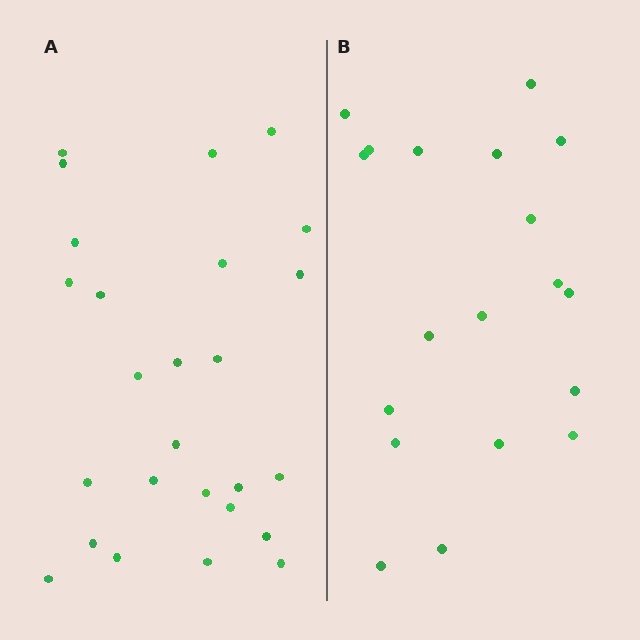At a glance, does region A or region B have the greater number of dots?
Region A (the left region) has more dots.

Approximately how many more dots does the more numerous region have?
Region A has roughly 8 or so more dots than region B.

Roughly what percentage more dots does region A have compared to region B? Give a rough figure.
About 35% more.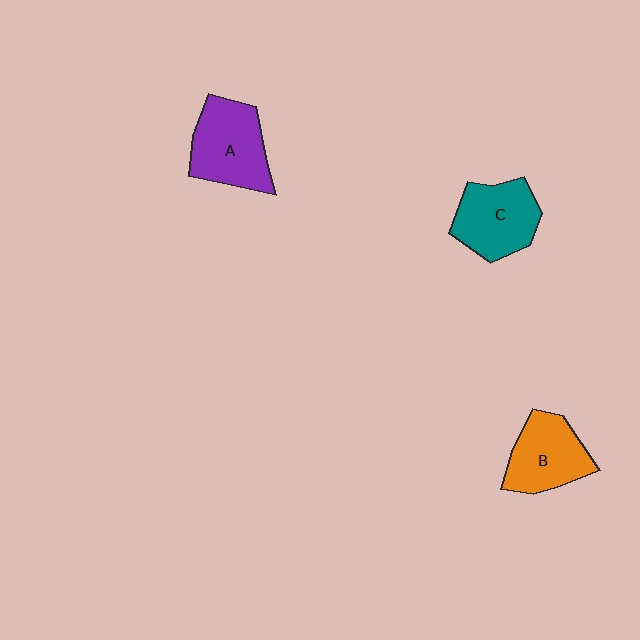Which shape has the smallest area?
Shape B (orange).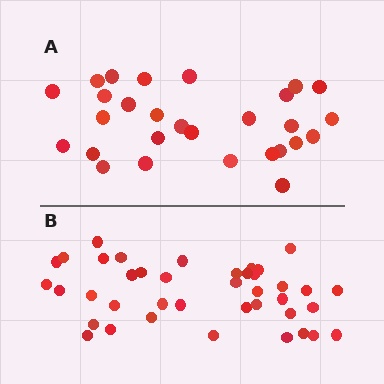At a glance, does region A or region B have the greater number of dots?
Region B (the bottom region) has more dots.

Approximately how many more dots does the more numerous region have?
Region B has roughly 12 or so more dots than region A.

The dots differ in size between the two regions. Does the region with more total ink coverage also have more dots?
No. Region A has more total ink coverage because its dots are larger, but region B actually contains more individual dots. Total area can be misleading — the number of items is what matters here.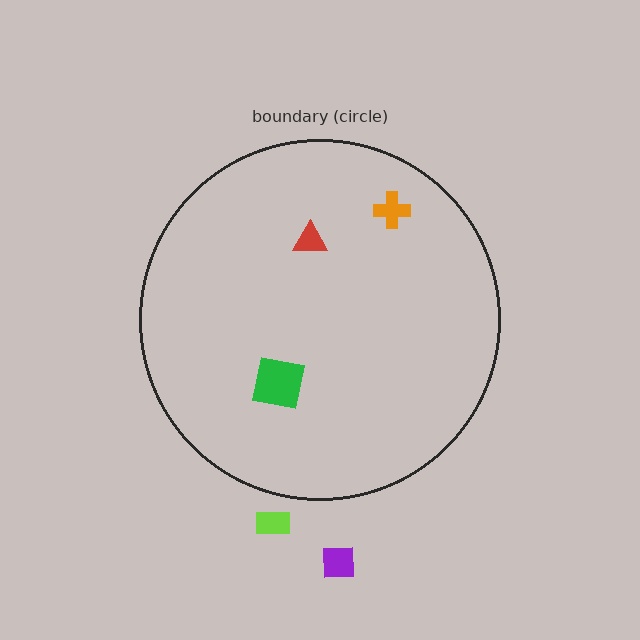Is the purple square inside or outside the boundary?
Outside.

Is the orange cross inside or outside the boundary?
Inside.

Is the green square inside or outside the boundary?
Inside.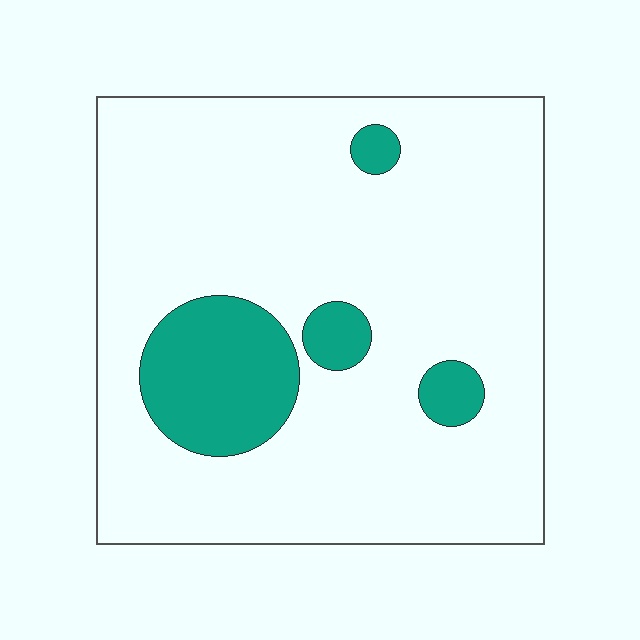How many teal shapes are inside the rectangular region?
4.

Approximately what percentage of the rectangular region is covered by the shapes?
Approximately 15%.